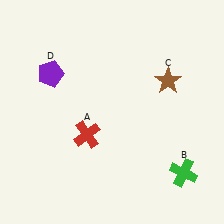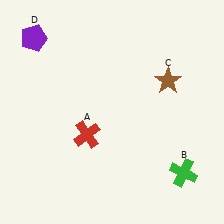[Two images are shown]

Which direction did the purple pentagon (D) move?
The purple pentagon (D) moved up.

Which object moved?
The purple pentagon (D) moved up.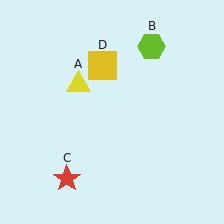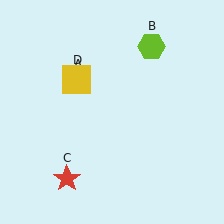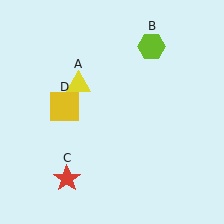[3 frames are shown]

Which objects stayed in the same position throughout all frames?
Yellow triangle (object A) and lime hexagon (object B) and red star (object C) remained stationary.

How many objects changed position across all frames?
1 object changed position: yellow square (object D).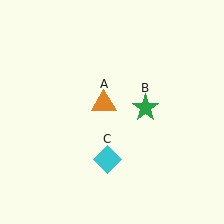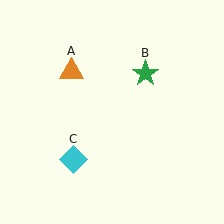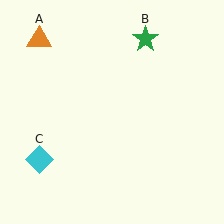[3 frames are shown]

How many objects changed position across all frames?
3 objects changed position: orange triangle (object A), green star (object B), cyan diamond (object C).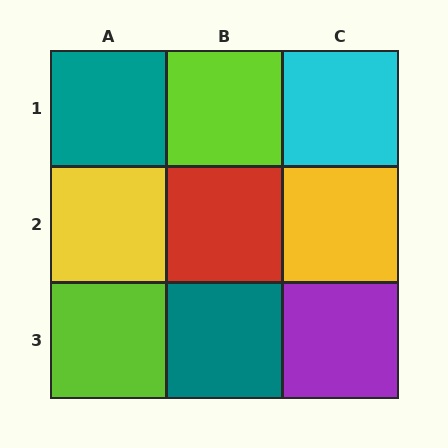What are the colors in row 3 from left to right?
Lime, teal, purple.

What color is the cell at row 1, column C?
Cyan.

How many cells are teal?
2 cells are teal.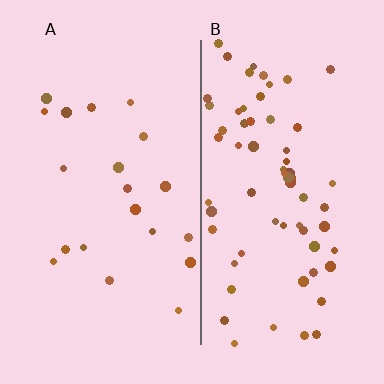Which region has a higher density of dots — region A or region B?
B (the right).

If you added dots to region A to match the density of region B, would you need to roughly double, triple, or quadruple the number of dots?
Approximately triple.